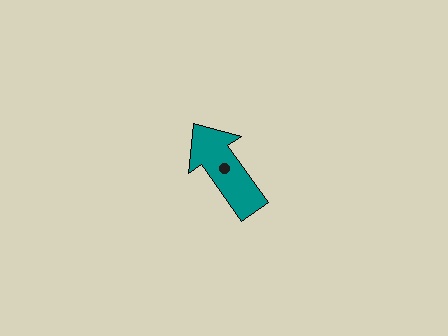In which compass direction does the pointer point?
Northwest.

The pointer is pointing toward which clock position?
Roughly 11 o'clock.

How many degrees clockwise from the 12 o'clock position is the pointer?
Approximately 325 degrees.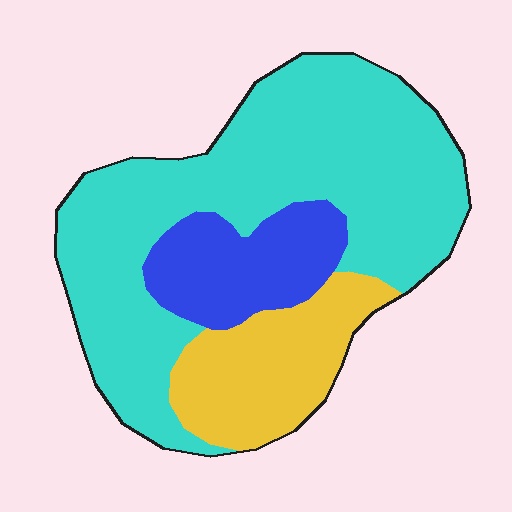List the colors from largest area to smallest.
From largest to smallest: cyan, yellow, blue.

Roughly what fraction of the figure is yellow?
Yellow takes up about one fifth (1/5) of the figure.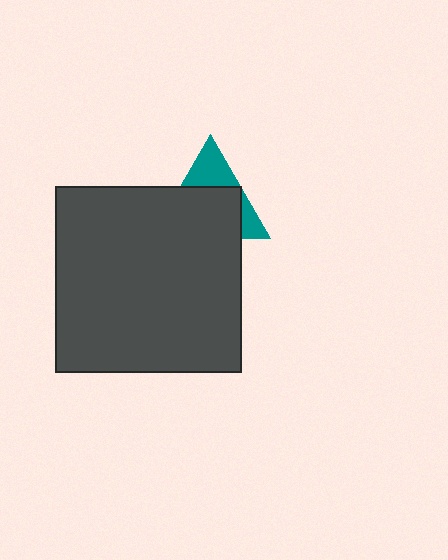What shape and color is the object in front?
The object in front is a dark gray square.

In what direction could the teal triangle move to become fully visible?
The teal triangle could move up. That would shift it out from behind the dark gray square entirely.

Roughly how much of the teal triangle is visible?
A small part of it is visible (roughly 36%).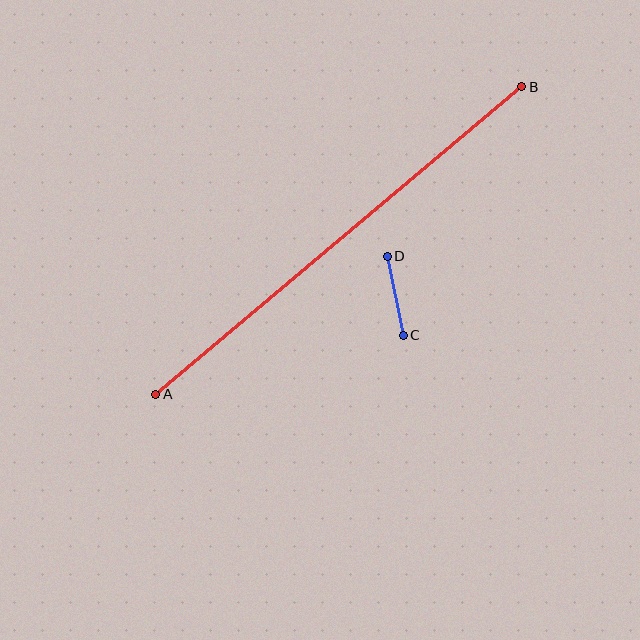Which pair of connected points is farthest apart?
Points A and B are farthest apart.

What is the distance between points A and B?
The distance is approximately 479 pixels.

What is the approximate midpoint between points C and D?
The midpoint is at approximately (395, 296) pixels.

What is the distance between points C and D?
The distance is approximately 80 pixels.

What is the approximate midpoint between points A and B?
The midpoint is at approximately (339, 241) pixels.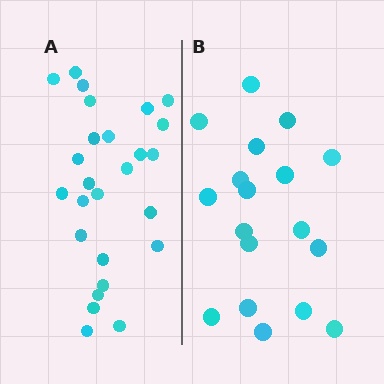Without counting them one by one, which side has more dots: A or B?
Region A (the left region) has more dots.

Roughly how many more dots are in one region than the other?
Region A has roughly 8 or so more dots than region B.